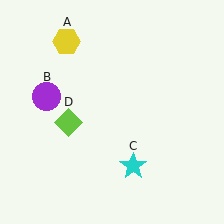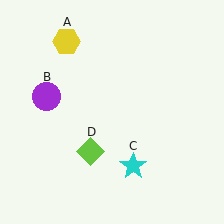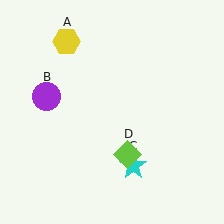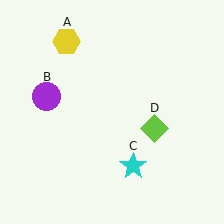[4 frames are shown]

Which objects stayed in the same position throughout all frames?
Yellow hexagon (object A) and purple circle (object B) and cyan star (object C) remained stationary.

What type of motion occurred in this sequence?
The lime diamond (object D) rotated counterclockwise around the center of the scene.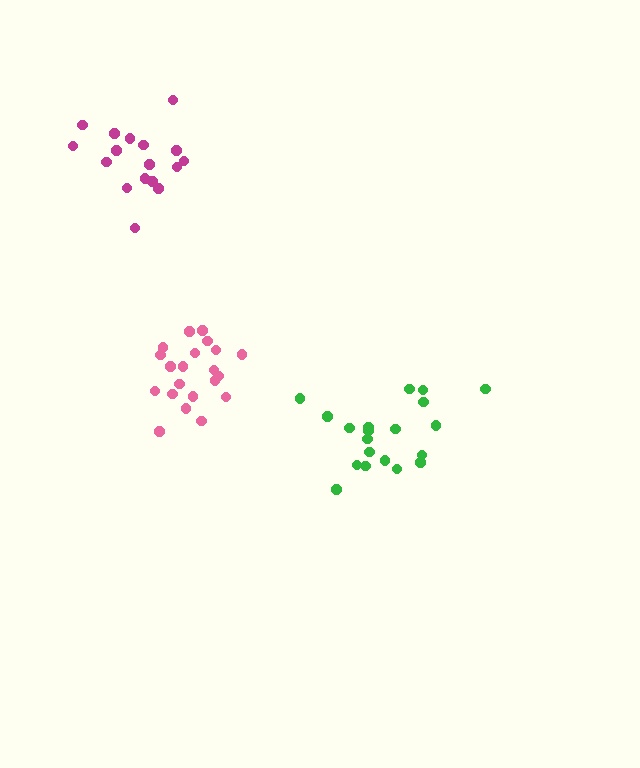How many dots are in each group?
Group 1: 17 dots, Group 2: 20 dots, Group 3: 21 dots (58 total).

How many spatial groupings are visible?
There are 3 spatial groupings.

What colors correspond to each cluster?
The clusters are colored: magenta, green, pink.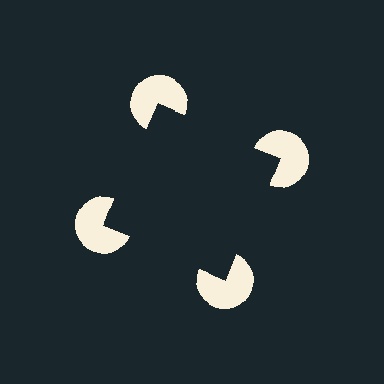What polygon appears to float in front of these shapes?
An illusory square — its edges are inferred from the aligned wedge cuts in the pac-man discs, not physically drawn.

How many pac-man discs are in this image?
There are 4 — one at each vertex of the illusory square.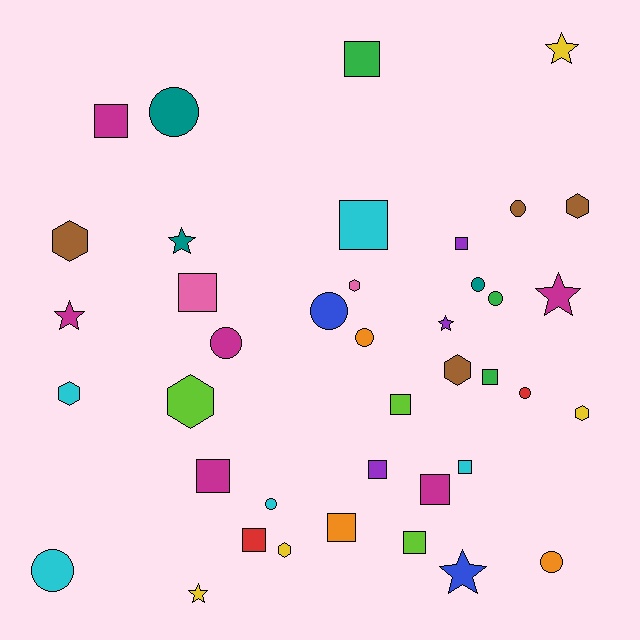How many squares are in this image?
There are 14 squares.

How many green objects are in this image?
There are 3 green objects.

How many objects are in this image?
There are 40 objects.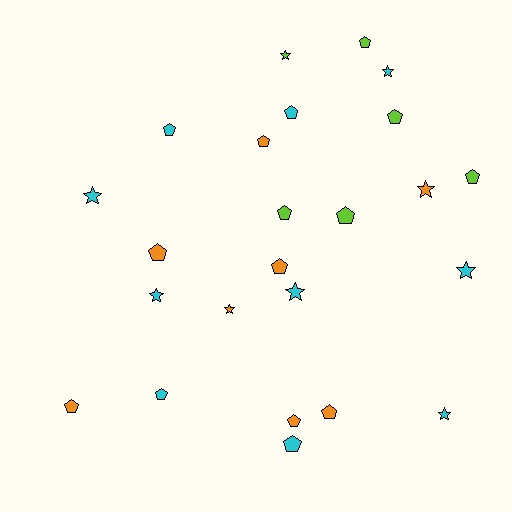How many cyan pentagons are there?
There are 4 cyan pentagons.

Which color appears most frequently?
Cyan, with 10 objects.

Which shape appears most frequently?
Pentagon, with 15 objects.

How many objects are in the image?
There are 24 objects.